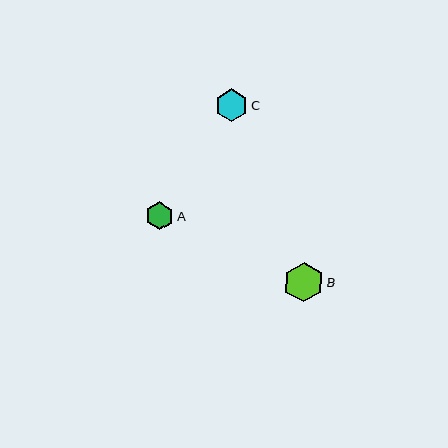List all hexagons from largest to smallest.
From largest to smallest: B, C, A.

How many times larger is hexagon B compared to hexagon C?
Hexagon B is approximately 1.2 times the size of hexagon C.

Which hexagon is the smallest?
Hexagon A is the smallest with a size of approximately 28 pixels.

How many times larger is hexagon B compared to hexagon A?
Hexagon B is approximately 1.4 times the size of hexagon A.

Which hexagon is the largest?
Hexagon B is the largest with a size of approximately 40 pixels.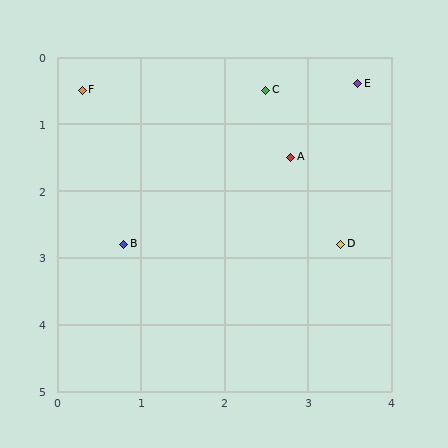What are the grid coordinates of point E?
Point E is at approximately (3.6, 0.4).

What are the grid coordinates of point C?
Point C is at approximately (2.5, 0.5).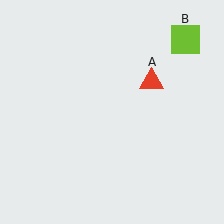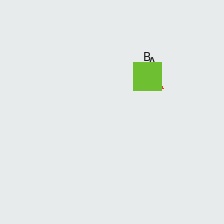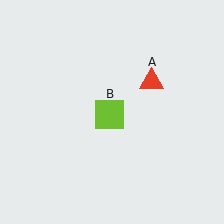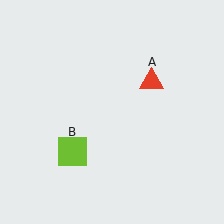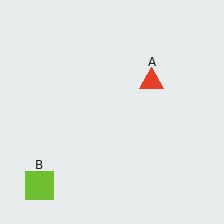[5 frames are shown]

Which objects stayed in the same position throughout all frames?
Red triangle (object A) remained stationary.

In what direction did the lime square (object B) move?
The lime square (object B) moved down and to the left.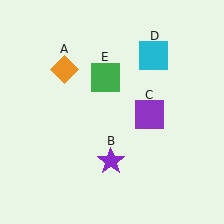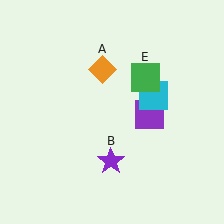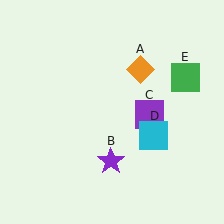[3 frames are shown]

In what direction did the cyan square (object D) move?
The cyan square (object D) moved down.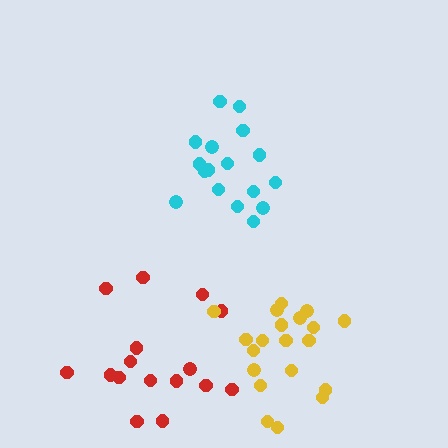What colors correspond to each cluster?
The clusters are colored: cyan, red, yellow.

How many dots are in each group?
Group 1: 17 dots, Group 2: 16 dots, Group 3: 20 dots (53 total).